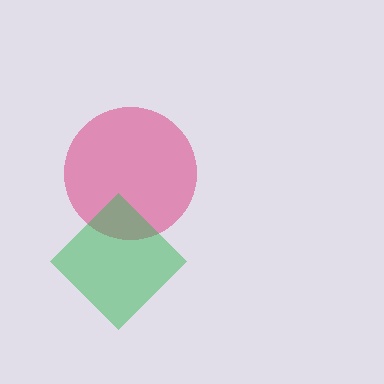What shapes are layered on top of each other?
The layered shapes are: a pink circle, a green diamond.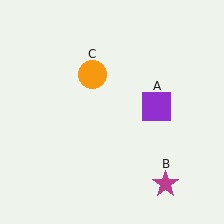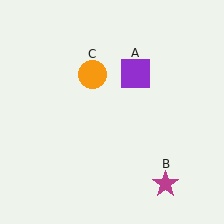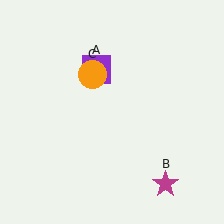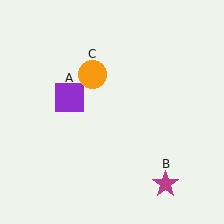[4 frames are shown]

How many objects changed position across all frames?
1 object changed position: purple square (object A).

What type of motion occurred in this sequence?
The purple square (object A) rotated counterclockwise around the center of the scene.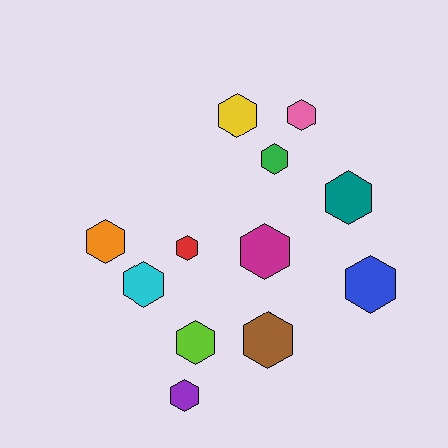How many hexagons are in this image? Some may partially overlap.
There are 12 hexagons.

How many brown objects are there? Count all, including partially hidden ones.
There is 1 brown object.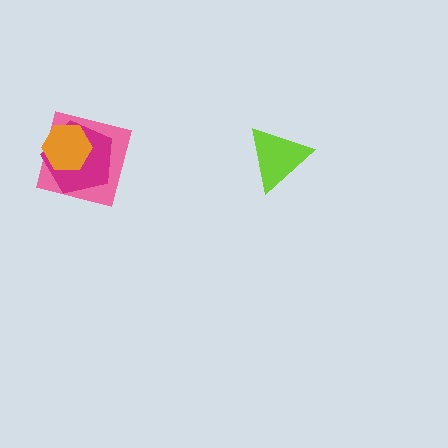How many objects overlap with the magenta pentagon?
2 objects overlap with the magenta pentagon.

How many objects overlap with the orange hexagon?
2 objects overlap with the orange hexagon.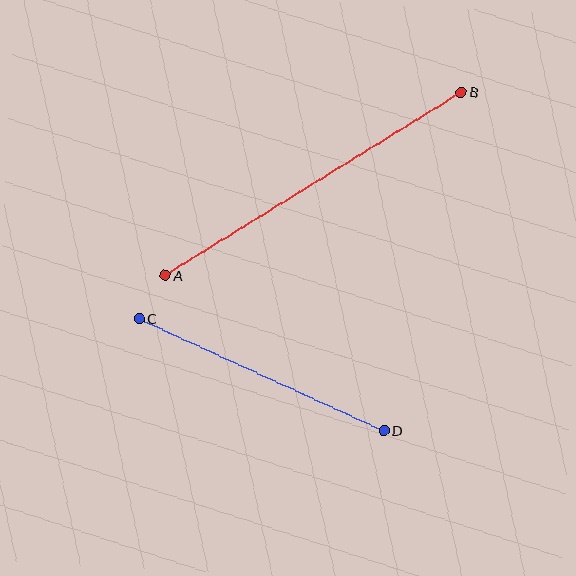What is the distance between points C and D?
The distance is approximately 269 pixels.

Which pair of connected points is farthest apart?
Points A and B are farthest apart.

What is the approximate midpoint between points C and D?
The midpoint is at approximately (262, 375) pixels.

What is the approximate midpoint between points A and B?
The midpoint is at approximately (313, 184) pixels.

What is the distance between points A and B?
The distance is approximately 348 pixels.